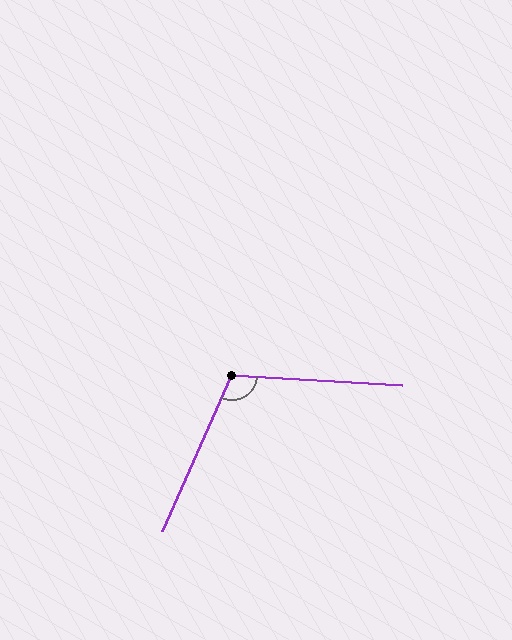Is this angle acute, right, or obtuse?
It is obtuse.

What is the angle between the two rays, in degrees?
Approximately 111 degrees.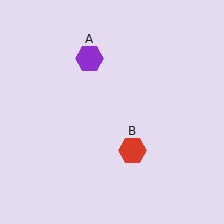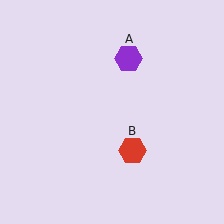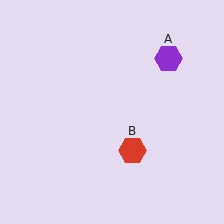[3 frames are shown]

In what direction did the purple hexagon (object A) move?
The purple hexagon (object A) moved right.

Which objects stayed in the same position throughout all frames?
Red hexagon (object B) remained stationary.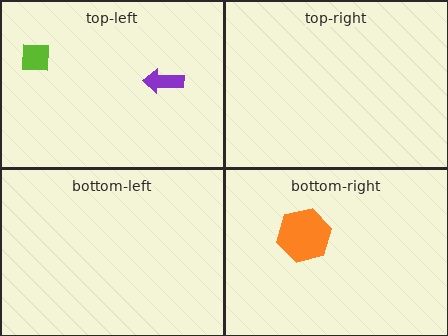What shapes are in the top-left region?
The lime square, the purple arrow.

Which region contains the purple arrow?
The top-left region.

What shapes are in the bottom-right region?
The orange hexagon.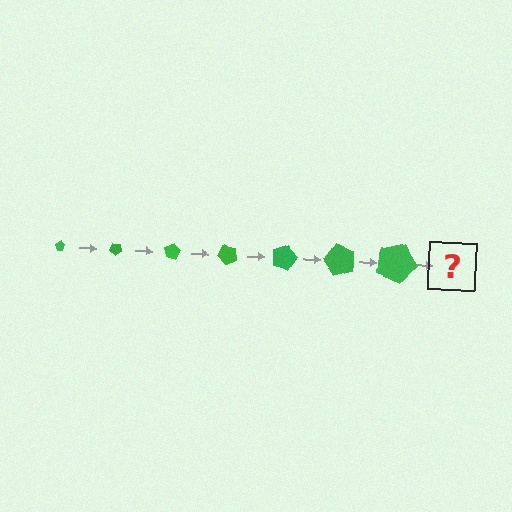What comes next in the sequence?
The next element should be a pentagon, larger than the previous one and rotated 280 degrees from the start.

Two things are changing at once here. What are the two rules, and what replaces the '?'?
The two rules are that the pentagon grows larger each step and it rotates 40 degrees each step. The '?' should be a pentagon, larger than the previous one and rotated 280 degrees from the start.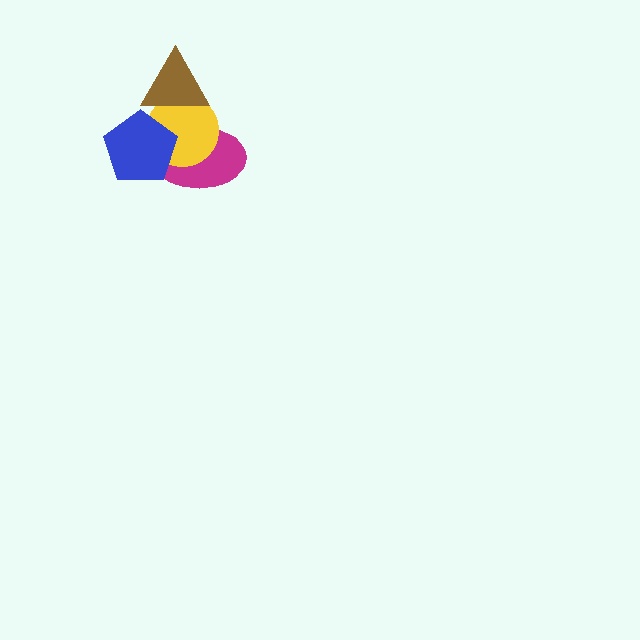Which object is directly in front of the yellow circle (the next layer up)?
The brown triangle is directly in front of the yellow circle.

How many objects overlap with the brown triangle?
2 objects overlap with the brown triangle.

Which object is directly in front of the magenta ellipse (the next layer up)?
The yellow circle is directly in front of the magenta ellipse.